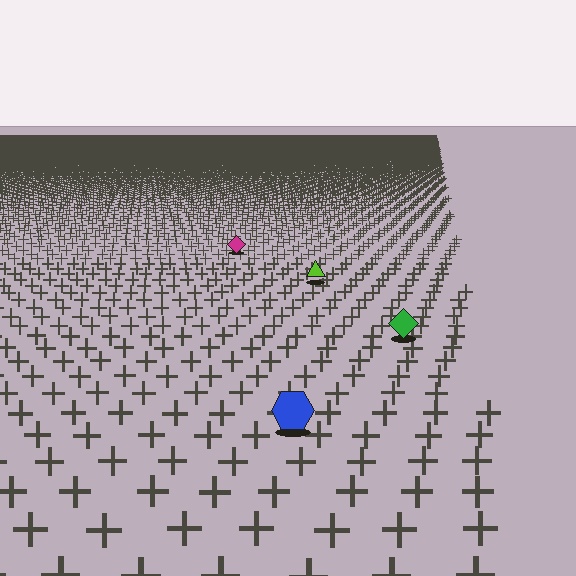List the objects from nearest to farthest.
From nearest to farthest: the blue hexagon, the green diamond, the lime triangle, the magenta diamond.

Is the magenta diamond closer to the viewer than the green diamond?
No. The green diamond is closer — you can tell from the texture gradient: the ground texture is coarser near it.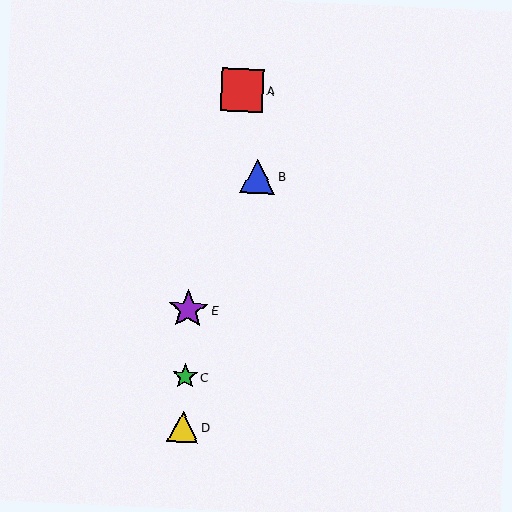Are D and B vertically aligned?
No, D is at x≈183 and B is at x≈258.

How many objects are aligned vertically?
3 objects (C, D, E) are aligned vertically.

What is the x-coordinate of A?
Object A is at x≈242.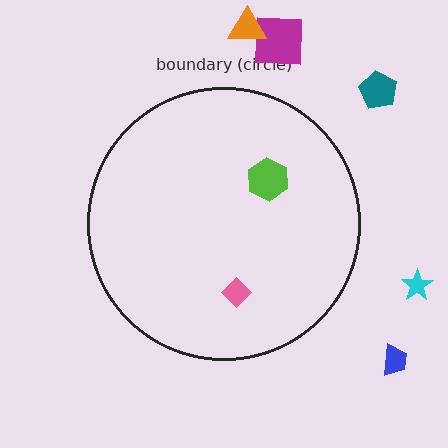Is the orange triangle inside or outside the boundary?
Outside.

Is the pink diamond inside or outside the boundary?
Inside.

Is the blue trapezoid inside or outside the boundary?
Outside.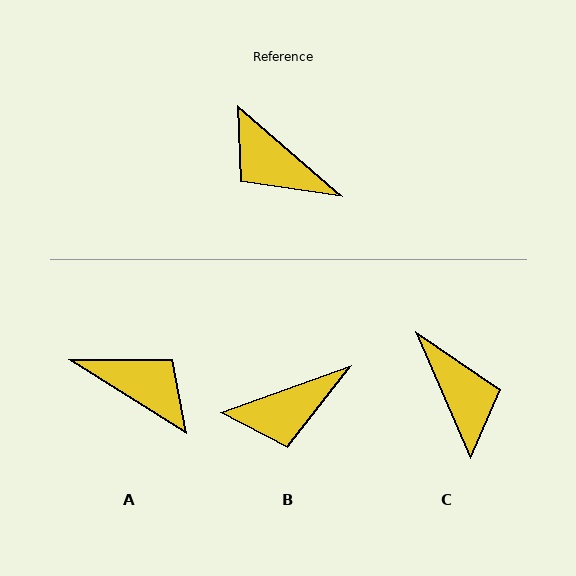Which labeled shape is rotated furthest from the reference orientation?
A, about 171 degrees away.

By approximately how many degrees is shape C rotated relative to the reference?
Approximately 154 degrees counter-clockwise.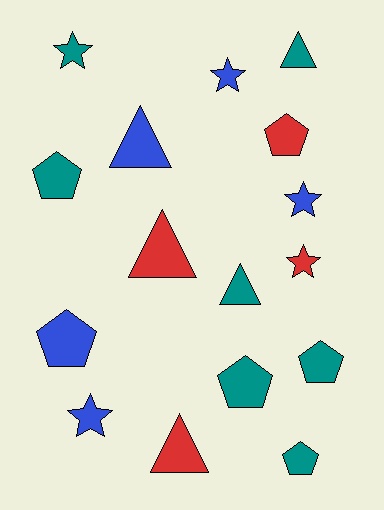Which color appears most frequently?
Teal, with 7 objects.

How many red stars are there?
There is 1 red star.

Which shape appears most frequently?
Pentagon, with 6 objects.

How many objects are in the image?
There are 16 objects.